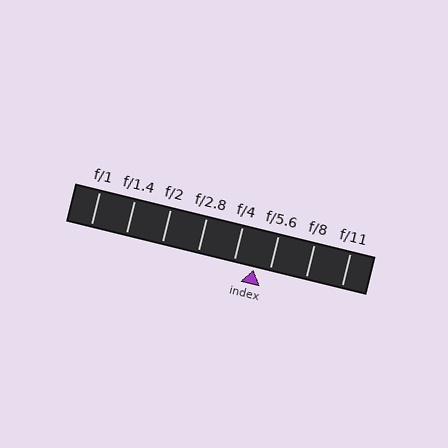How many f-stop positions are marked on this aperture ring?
There are 8 f-stop positions marked.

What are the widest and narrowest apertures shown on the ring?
The widest aperture shown is f/1 and the narrowest is f/11.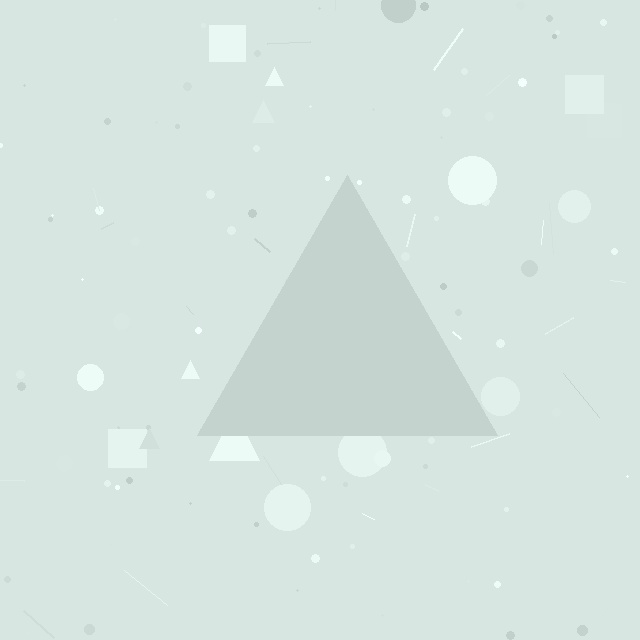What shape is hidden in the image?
A triangle is hidden in the image.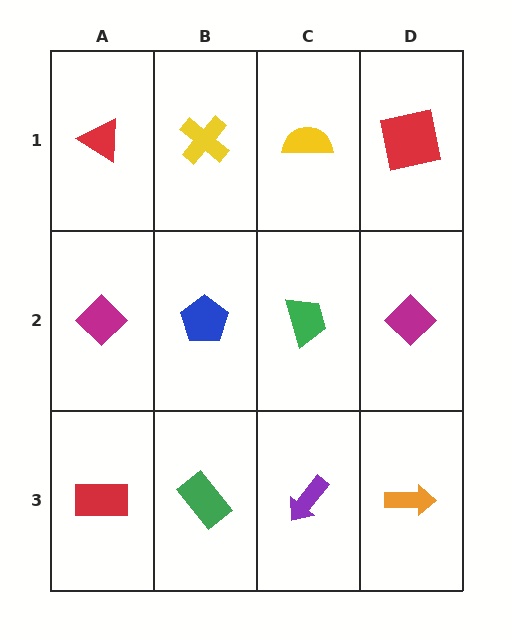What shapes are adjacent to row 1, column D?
A magenta diamond (row 2, column D), a yellow semicircle (row 1, column C).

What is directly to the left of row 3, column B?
A red rectangle.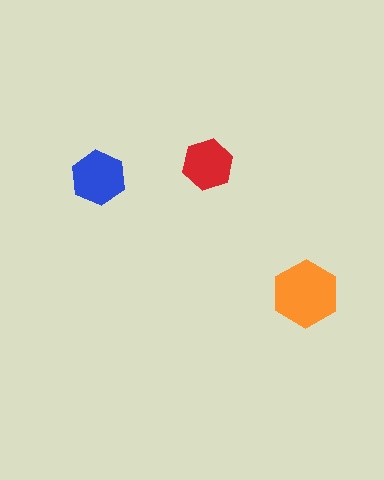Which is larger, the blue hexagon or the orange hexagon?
The orange one.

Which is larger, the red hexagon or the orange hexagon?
The orange one.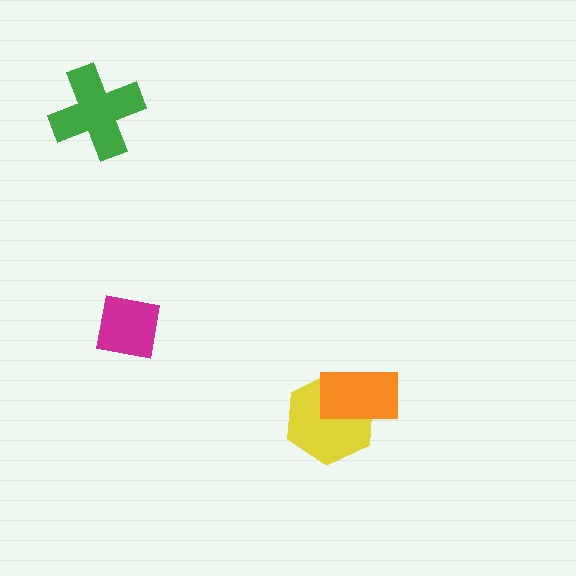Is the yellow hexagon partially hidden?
Yes, it is partially covered by another shape.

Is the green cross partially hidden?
No, no other shape covers it.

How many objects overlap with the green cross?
0 objects overlap with the green cross.